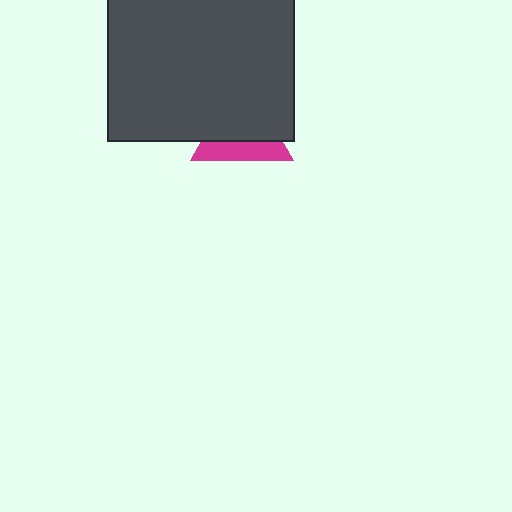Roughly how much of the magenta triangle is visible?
A small part of it is visible (roughly 39%).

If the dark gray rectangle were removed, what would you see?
You would see the complete magenta triangle.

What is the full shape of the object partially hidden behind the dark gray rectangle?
The partially hidden object is a magenta triangle.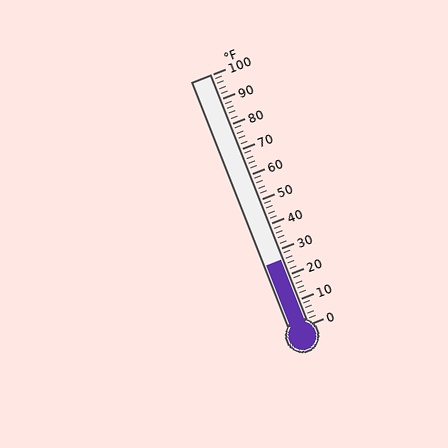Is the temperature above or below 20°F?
The temperature is above 20°F.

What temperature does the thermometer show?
The thermometer shows approximately 26°F.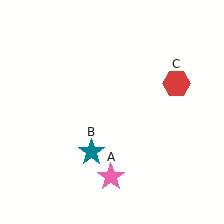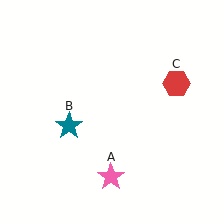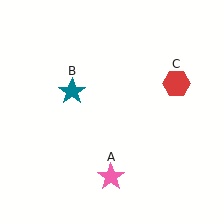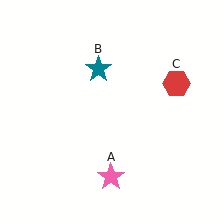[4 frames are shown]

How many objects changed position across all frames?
1 object changed position: teal star (object B).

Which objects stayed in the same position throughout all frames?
Pink star (object A) and red hexagon (object C) remained stationary.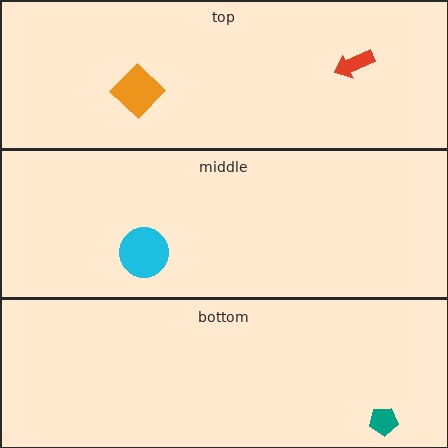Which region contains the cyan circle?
The middle region.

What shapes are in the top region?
The orange diamond, the red arrow.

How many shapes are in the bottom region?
1.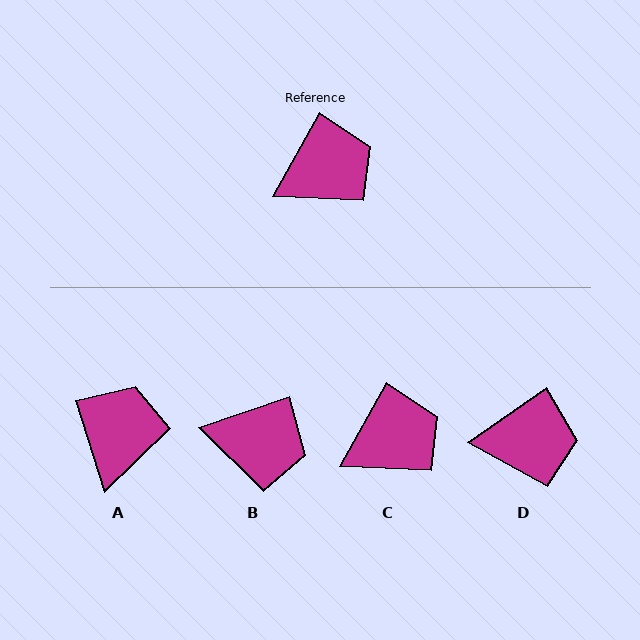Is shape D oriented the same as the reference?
No, it is off by about 26 degrees.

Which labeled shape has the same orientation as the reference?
C.